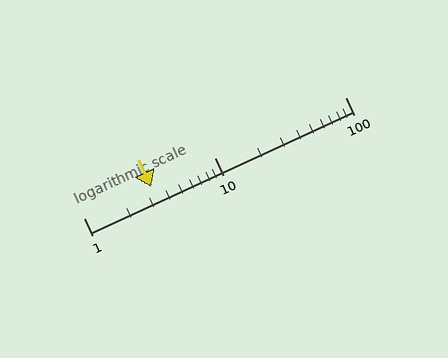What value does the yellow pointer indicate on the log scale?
The pointer indicates approximately 3.3.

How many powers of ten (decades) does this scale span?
The scale spans 2 decades, from 1 to 100.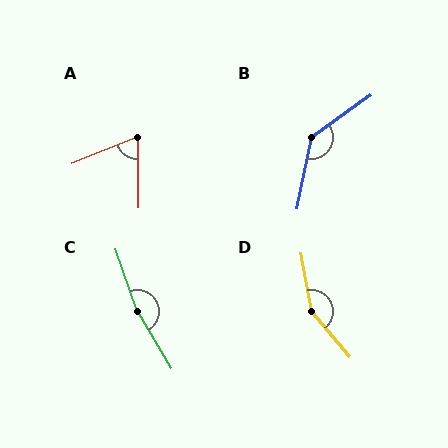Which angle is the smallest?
A, at approximately 68 degrees.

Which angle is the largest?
C, at approximately 168 degrees.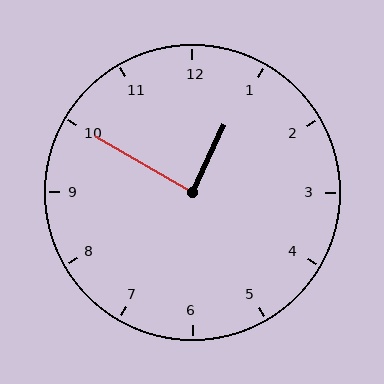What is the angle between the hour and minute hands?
Approximately 85 degrees.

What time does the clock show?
12:50.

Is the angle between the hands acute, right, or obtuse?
It is right.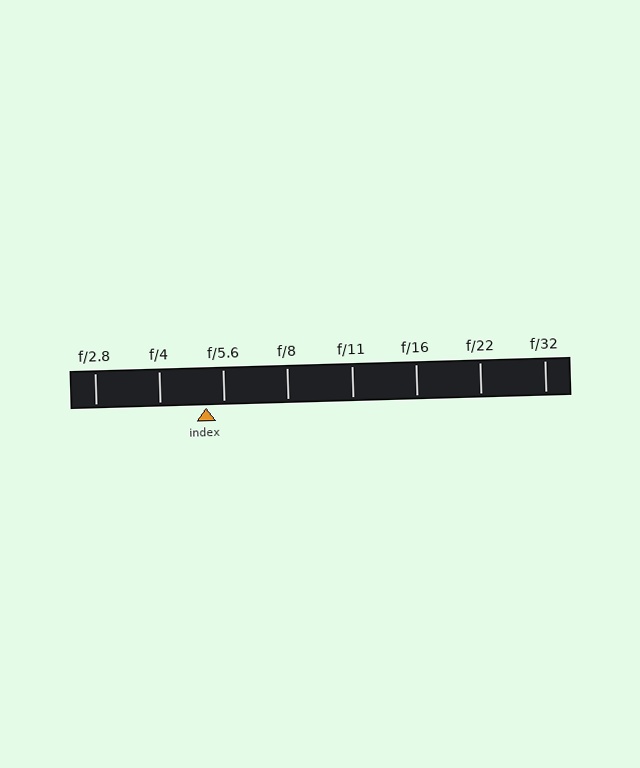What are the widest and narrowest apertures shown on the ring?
The widest aperture shown is f/2.8 and the narrowest is f/32.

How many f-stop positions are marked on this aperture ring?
There are 8 f-stop positions marked.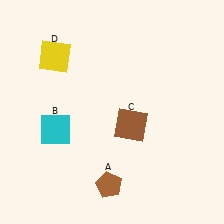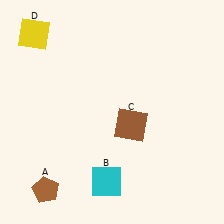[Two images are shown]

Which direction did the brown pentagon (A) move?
The brown pentagon (A) moved left.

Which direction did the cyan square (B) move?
The cyan square (B) moved down.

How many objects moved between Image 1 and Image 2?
3 objects moved between the two images.